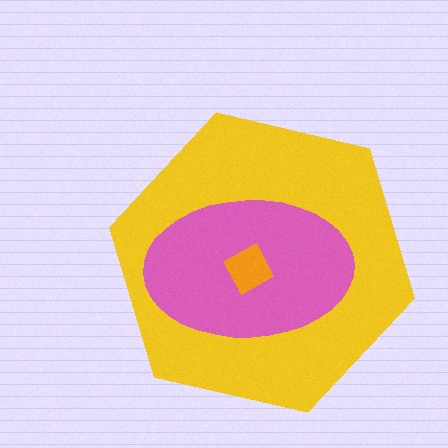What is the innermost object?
The orange diamond.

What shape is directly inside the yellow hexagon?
The pink ellipse.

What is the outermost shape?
The yellow hexagon.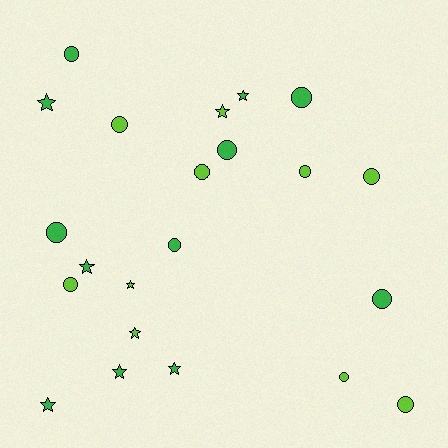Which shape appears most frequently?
Circle, with 13 objects.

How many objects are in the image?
There are 22 objects.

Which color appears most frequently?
Green, with 12 objects.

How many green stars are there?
There are 6 green stars.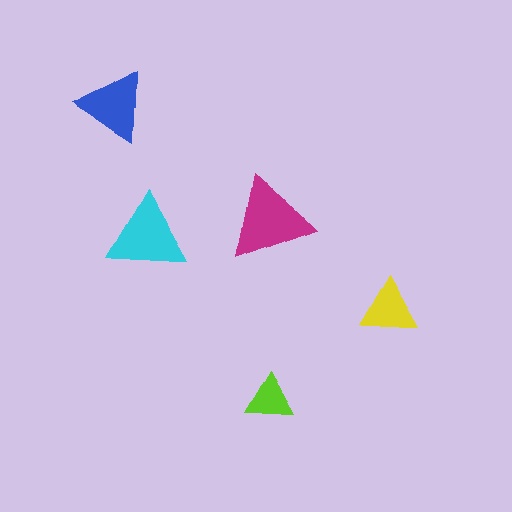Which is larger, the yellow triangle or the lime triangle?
The yellow one.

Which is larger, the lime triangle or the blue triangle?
The blue one.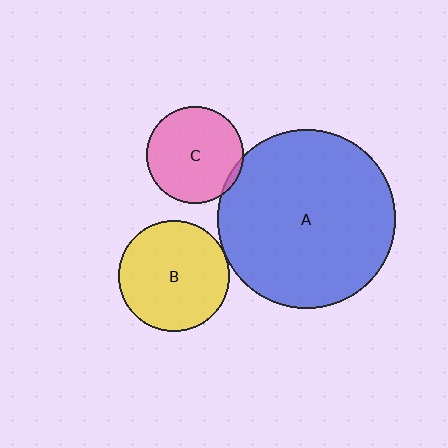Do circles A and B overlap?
Yes.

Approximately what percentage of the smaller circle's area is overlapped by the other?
Approximately 5%.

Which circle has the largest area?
Circle A (blue).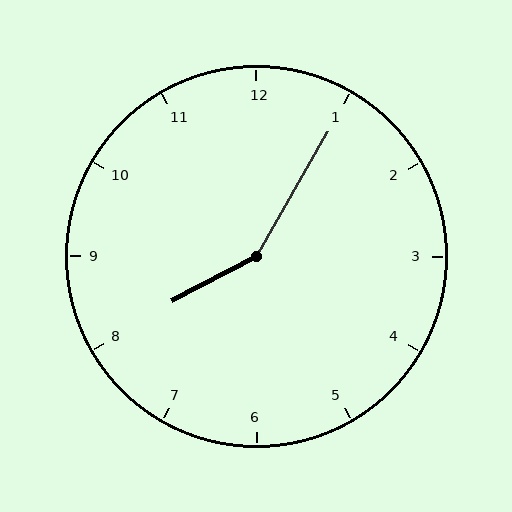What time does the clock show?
8:05.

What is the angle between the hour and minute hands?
Approximately 148 degrees.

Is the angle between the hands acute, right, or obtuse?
It is obtuse.